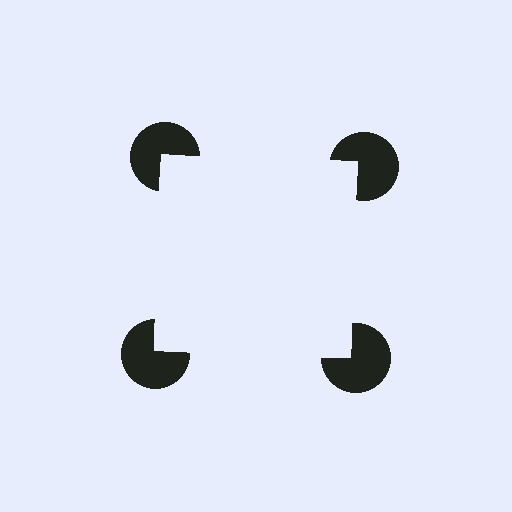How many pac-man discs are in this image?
There are 4 — one at each vertex of the illusory square.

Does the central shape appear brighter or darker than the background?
It typically appears slightly brighter than the background, even though no actual brightness change is drawn.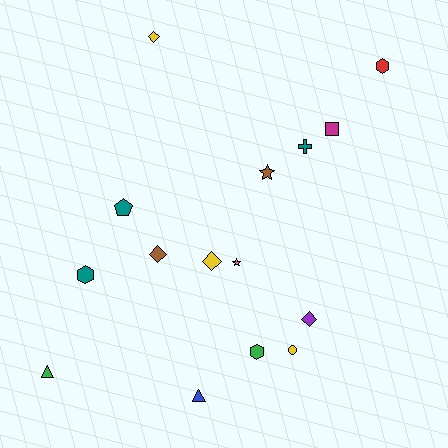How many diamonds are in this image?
There are 4 diamonds.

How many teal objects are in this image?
There are 3 teal objects.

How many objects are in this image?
There are 15 objects.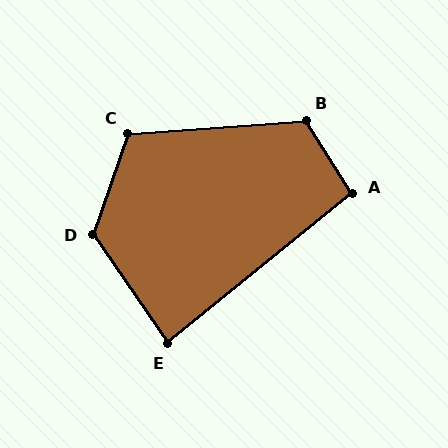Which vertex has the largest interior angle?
D, at approximately 126 degrees.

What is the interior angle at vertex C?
Approximately 113 degrees (obtuse).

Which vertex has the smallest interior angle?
E, at approximately 86 degrees.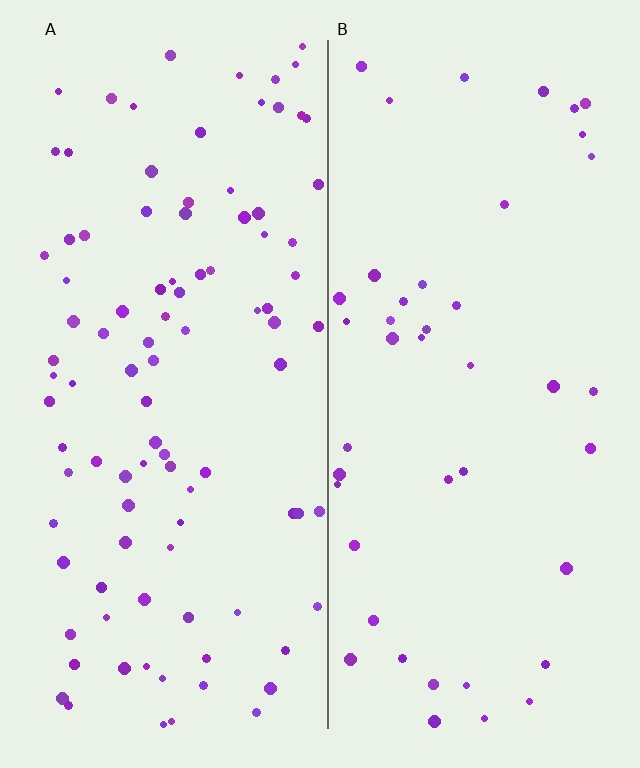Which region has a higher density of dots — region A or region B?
A (the left).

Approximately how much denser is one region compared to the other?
Approximately 2.2× — region A over region B.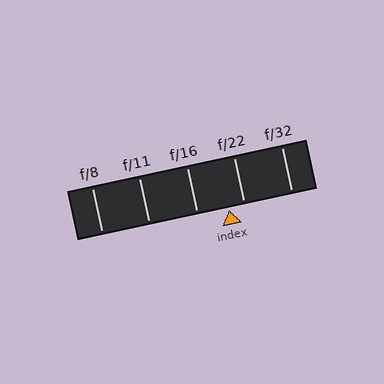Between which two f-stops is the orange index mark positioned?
The index mark is between f/16 and f/22.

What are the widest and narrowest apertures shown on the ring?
The widest aperture shown is f/8 and the narrowest is f/32.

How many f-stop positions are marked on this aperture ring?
There are 5 f-stop positions marked.